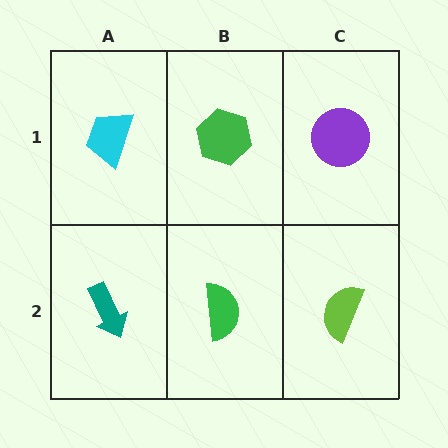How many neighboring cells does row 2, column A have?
2.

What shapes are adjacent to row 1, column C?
A lime semicircle (row 2, column C), a green hexagon (row 1, column B).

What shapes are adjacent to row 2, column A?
A cyan trapezoid (row 1, column A), a green semicircle (row 2, column B).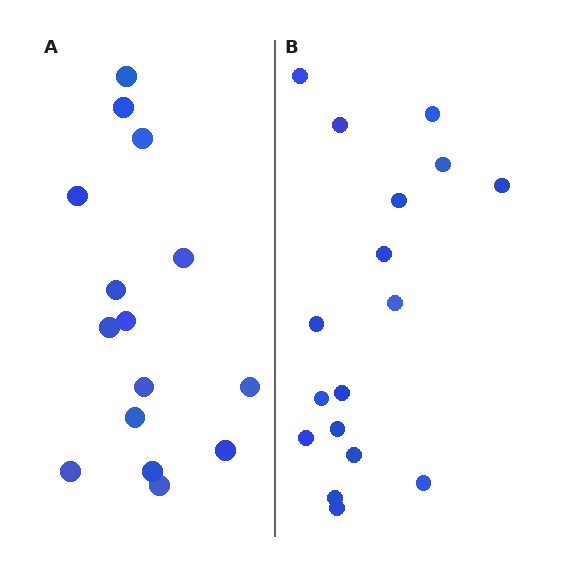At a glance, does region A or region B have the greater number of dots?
Region B (the right region) has more dots.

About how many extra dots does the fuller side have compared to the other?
Region B has just a few more — roughly 2 or 3 more dots than region A.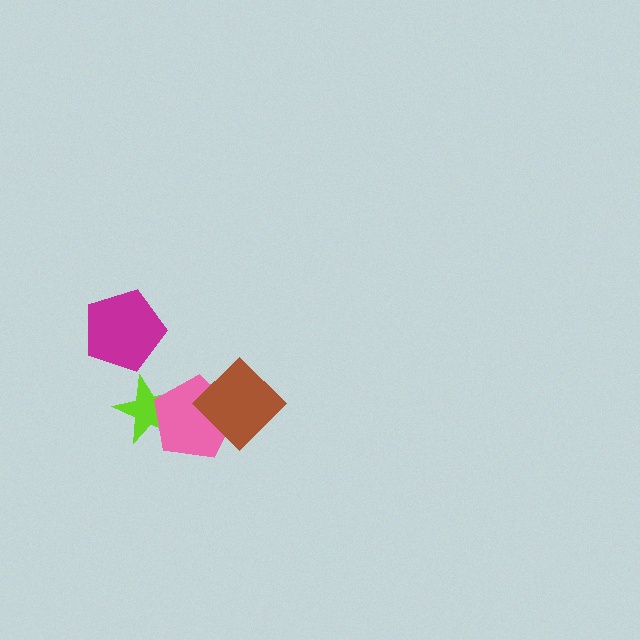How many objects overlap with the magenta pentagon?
0 objects overlap with the magenta pentagon.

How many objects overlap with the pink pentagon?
2 objects overlap with the pink pentagon.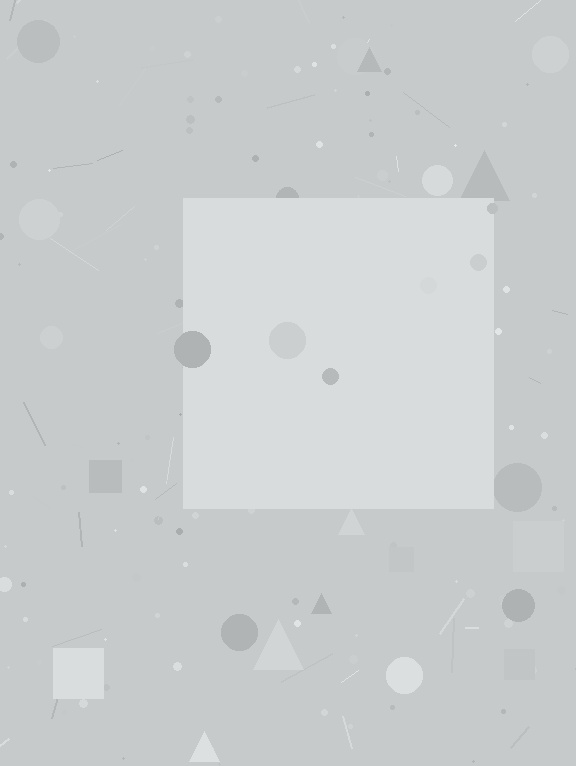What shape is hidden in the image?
A square is hidden in the image.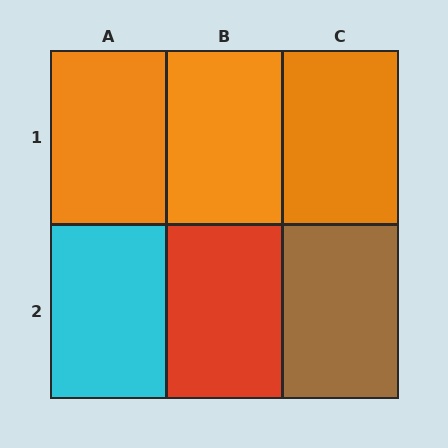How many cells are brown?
1 cell is brown.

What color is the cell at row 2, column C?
Brown.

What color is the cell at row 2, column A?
Cyan.